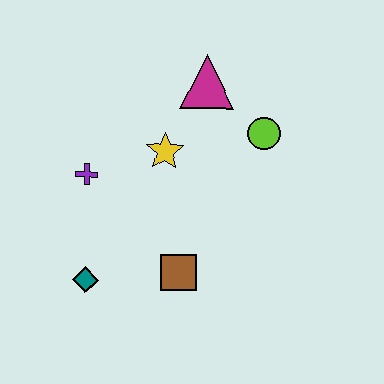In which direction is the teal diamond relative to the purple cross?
The teal diamond is below the purple cross.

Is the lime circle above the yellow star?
Yes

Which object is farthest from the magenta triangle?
The teal diamond is farthest from the magenta triangle.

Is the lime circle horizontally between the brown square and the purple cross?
No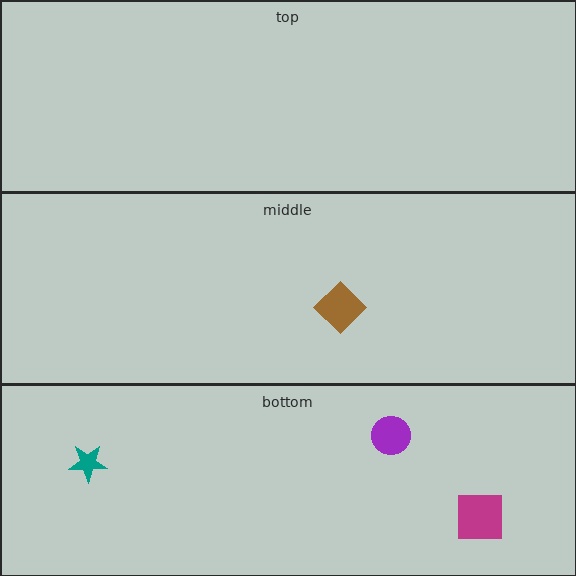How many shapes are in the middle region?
1.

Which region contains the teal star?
The bottom region.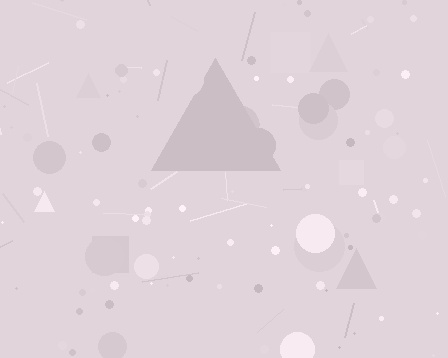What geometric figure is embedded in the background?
A triangle is embedded in the background.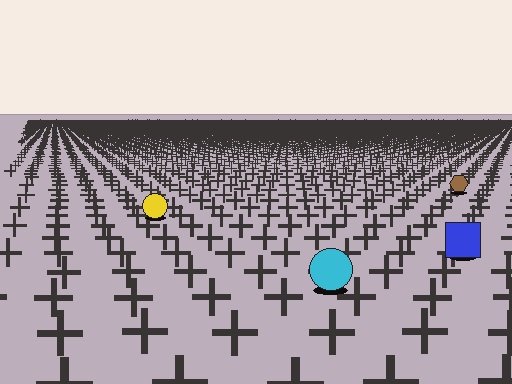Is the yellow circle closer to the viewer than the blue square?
No. The blue square is closer — you can tell from the texture gradient: the ground texture is coarser near it.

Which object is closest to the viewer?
The cyan circle is closest. The texture marks near it are larger and more spread out.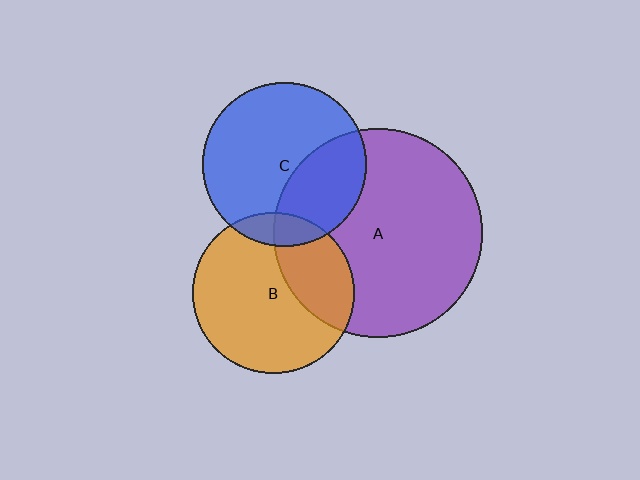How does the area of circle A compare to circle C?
Approximately 1.6 times.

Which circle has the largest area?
Circle A (purple).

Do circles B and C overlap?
Yes.